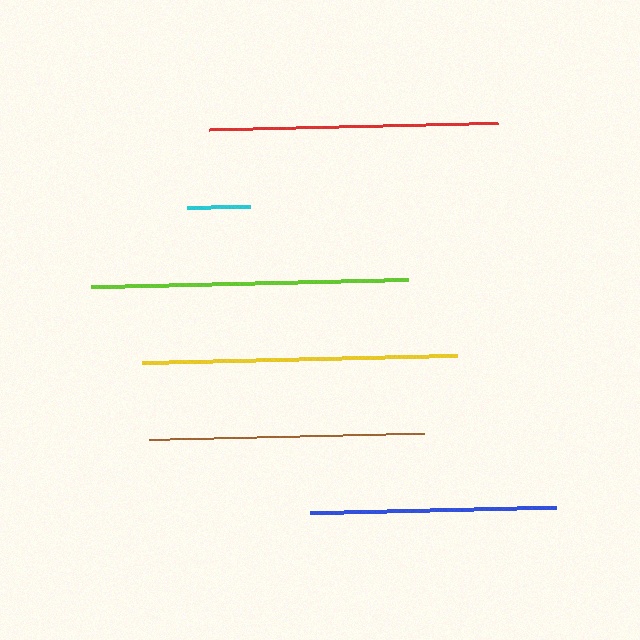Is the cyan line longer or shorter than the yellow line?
The yellow line is longer than the cyan line.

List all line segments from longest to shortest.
From longest to shortest: lime, yellow, red, brown, blue, cyan.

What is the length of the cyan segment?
The cyan segment is approximately 64 pixels long.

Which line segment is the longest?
The lime line is the longest at approximately 317 pixels.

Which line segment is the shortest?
The cyan line is the shortest at approximately 64 pixels.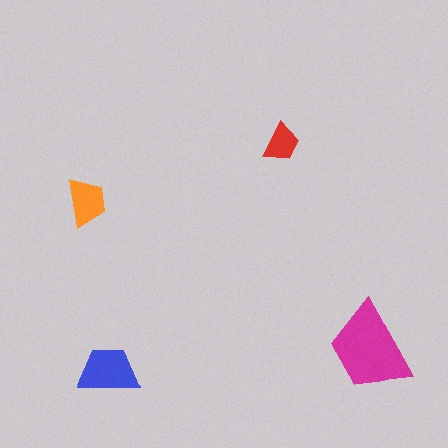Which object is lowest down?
The blue trapezoid is bottommost.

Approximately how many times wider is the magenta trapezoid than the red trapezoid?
About 2 times wider.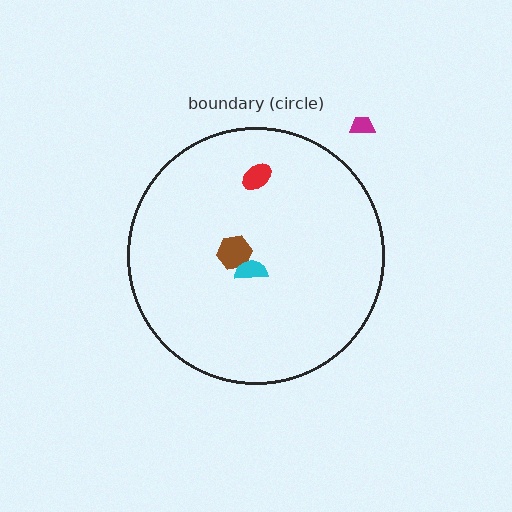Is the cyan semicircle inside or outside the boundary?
Inside.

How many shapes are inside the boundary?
3 inside, 1 outside.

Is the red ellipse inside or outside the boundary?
Inside.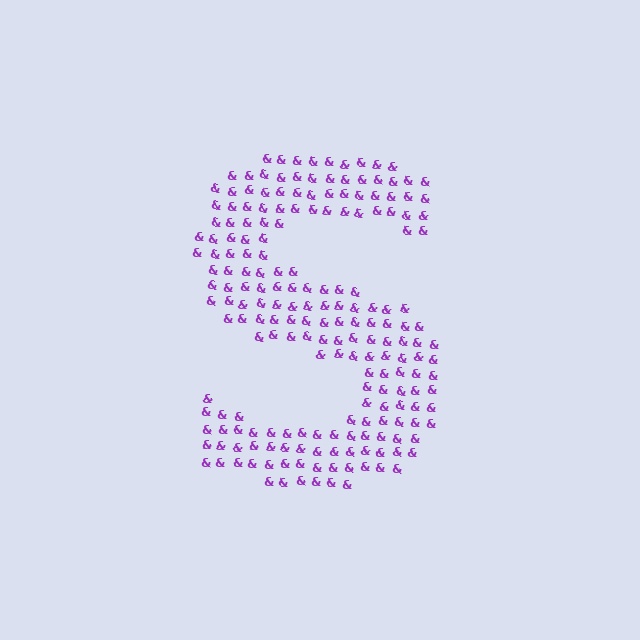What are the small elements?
The small elements are ampersands.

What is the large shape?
The large shape is the letter S.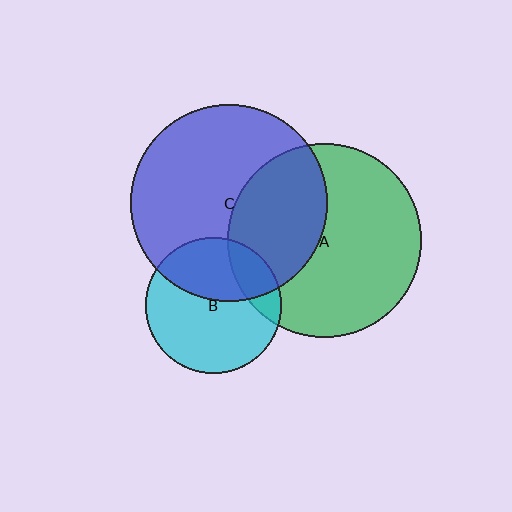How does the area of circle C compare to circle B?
Approximately 2.1 times.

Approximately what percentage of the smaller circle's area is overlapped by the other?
Approximately 35%.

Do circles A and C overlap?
Yes.